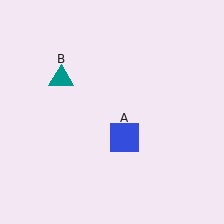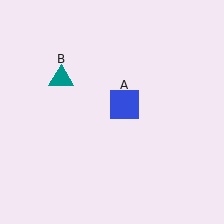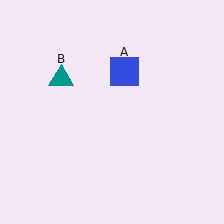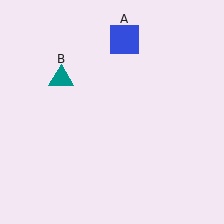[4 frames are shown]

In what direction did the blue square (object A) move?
The blue square (object A) moved up.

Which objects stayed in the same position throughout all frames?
Teal triangle (object B) remained stationary.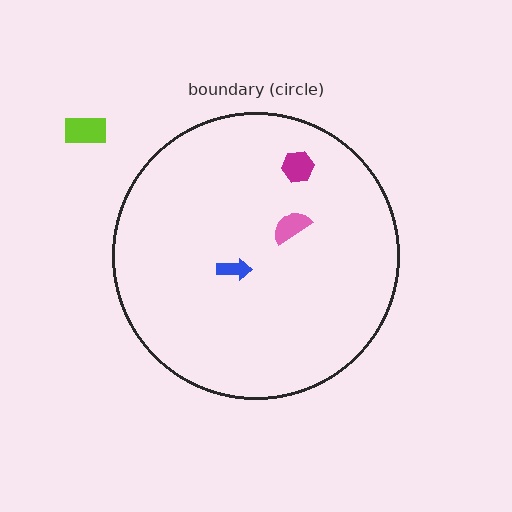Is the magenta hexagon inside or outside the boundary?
Inside.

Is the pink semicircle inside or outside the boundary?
Inside.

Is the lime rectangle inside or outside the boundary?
Outside.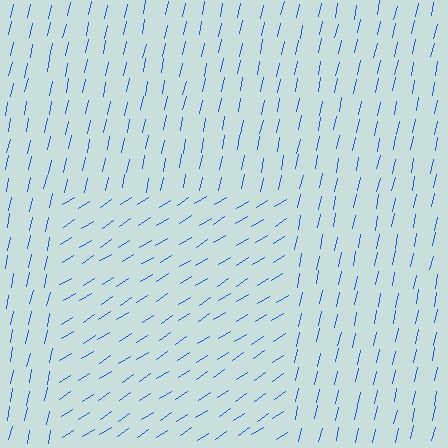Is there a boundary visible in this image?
Yes, there is a texture boundary formed by a change in line orientation.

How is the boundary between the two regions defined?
The boundary is defined purely by a change in line orientation (approximately 45 degrees difference). All lines are the same color and thickness.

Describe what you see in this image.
The image is filled with small blue line segments. A rectangle region in the image has lines oriented differently from the surrounding lines, creating a visible texture boundary.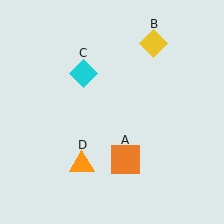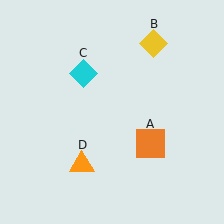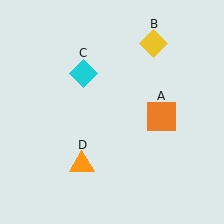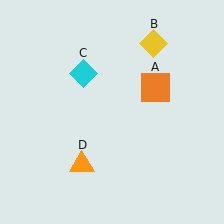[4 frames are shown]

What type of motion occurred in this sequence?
The orange square (object A) rotated counterclockwise around the center of the scene.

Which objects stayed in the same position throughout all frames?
Yellow diamond (object B) and cyan diamond (object C) and orange triangle (object D) remained stationary.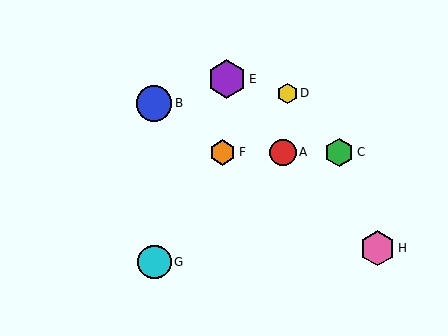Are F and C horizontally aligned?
Yes, both are at y≈152.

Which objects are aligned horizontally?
Objects A, C, F are aligned horizontally.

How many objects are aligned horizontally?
3 objects (A, C, F) are aligned horizontally.